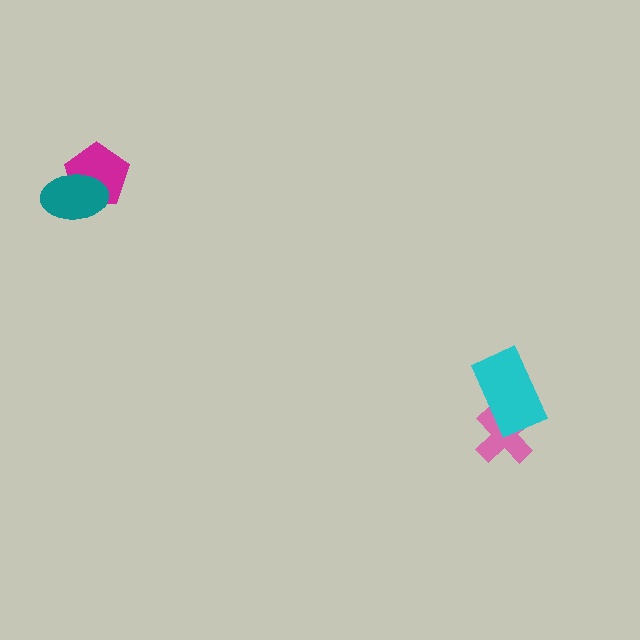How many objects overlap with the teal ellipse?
1 object overlaps with the teal ellipse.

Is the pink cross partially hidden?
Yes, it is partially covered by another shape.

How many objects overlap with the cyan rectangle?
1 object overlaps with the cyan rectangle.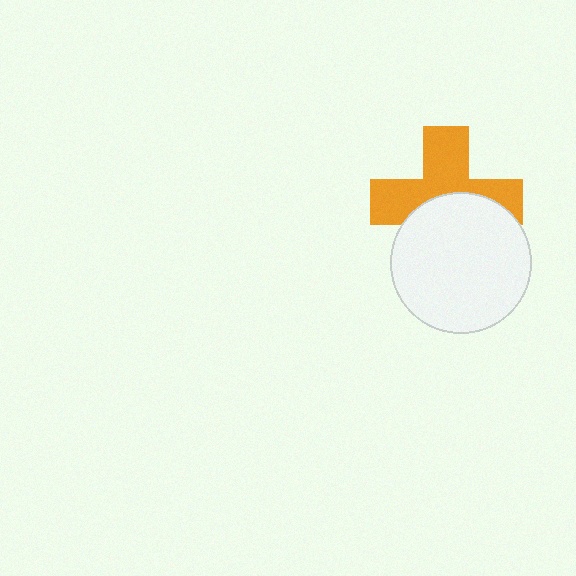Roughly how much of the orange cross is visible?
About half of it is visible (roughly 56%).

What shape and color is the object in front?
The object in front is a white circle.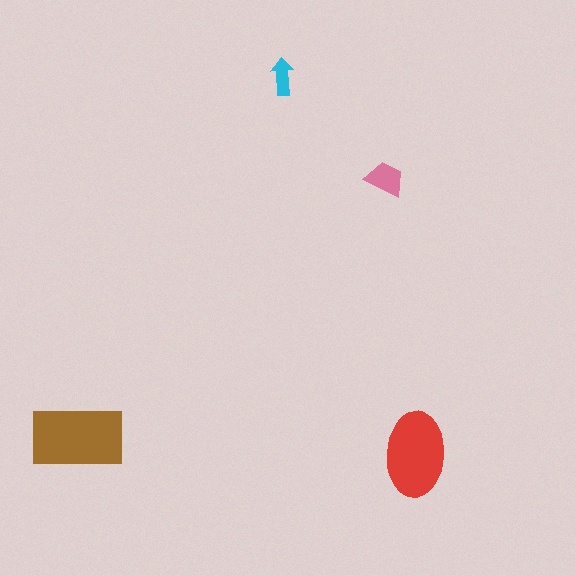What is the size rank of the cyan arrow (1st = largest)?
4th.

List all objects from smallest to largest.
The cyan arrow, the pink trapezoid, the red ellipse, the brown rectangle.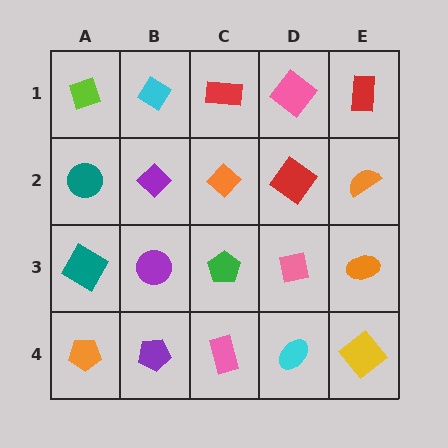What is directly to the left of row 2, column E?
A red diamond.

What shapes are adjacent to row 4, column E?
An orange ellipse (row 3, column E), a cyan ellipse (row 4, column D).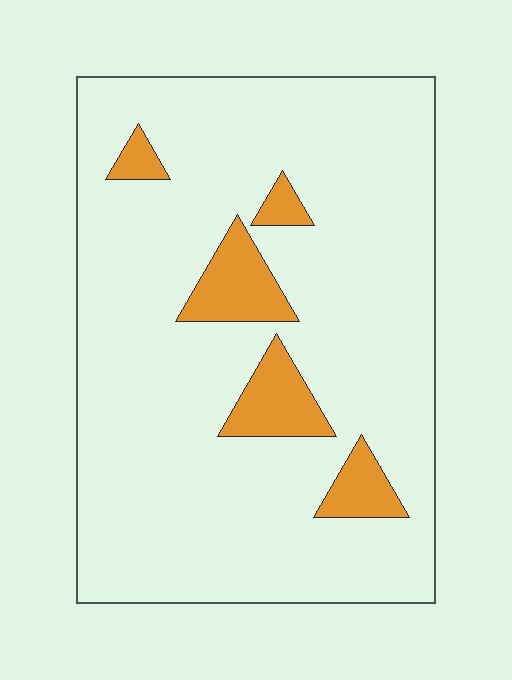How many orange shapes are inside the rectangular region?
5.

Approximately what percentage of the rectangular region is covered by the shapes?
Approximately 10%.